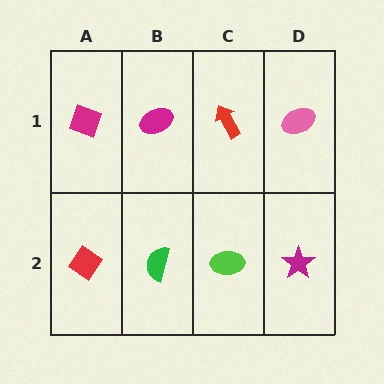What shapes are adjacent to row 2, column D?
A pink ellipse (row 1, column D), a lime ellipse (row 2, column C).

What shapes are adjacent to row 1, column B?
A green semicircle (row 2, column B), a magenta diamond (row 1, column A), a red arrow (row 1, column C).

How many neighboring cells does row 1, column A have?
2.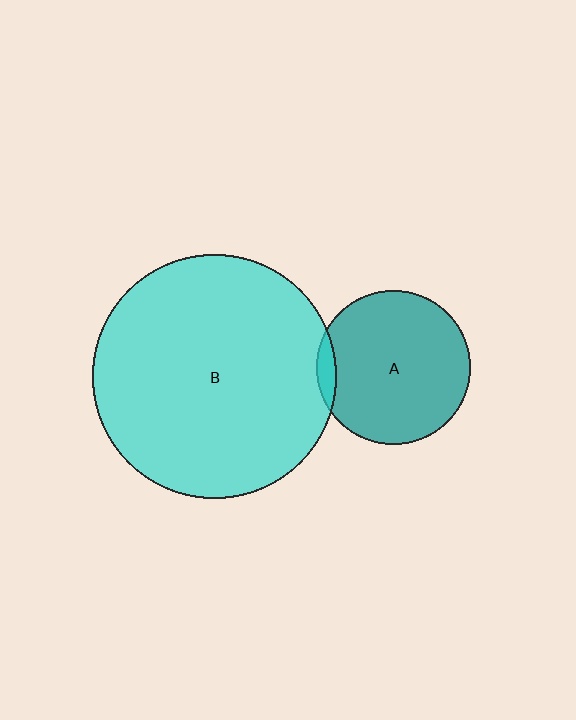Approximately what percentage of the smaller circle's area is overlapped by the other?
Approximately 5%.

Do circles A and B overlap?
Yes.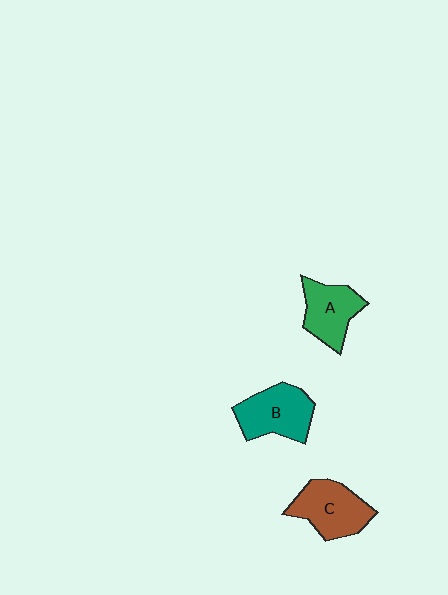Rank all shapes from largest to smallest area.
From largest to smallest: C (brown), B (teal), A (green).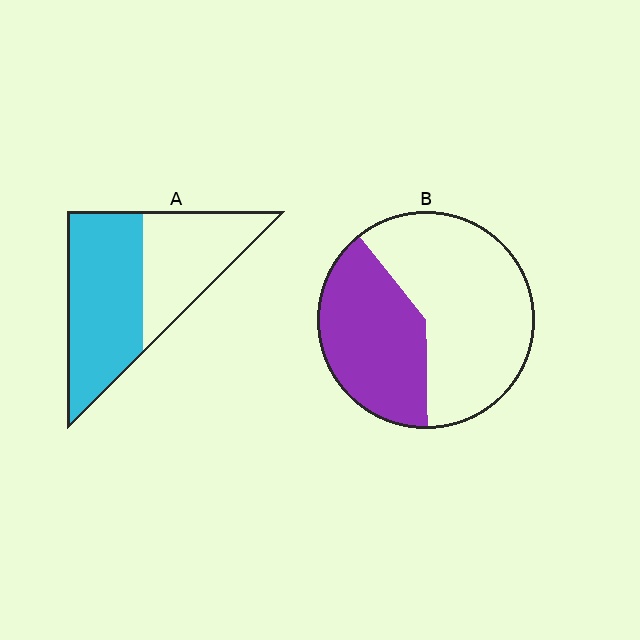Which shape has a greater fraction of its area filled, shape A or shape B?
Shape A.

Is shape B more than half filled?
No.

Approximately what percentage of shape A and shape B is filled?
A is approximately 55% and B is approximately 40%.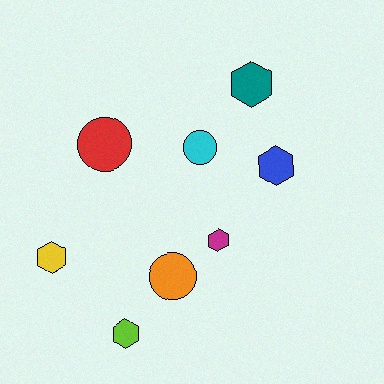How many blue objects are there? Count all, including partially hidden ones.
There is 1 blue object.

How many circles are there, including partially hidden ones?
There are 3 circles.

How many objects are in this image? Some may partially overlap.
There are 8 objects.